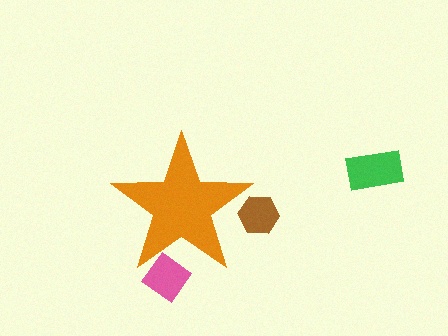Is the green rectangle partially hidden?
No, the green rectangle is fully visible.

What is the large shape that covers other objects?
An orange star.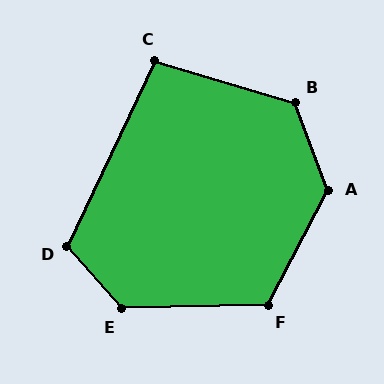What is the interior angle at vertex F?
Approximately 119 degrees (obtuse).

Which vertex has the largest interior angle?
A, at approximately 132 degrees.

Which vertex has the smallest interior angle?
C, at approximately 99 degrees.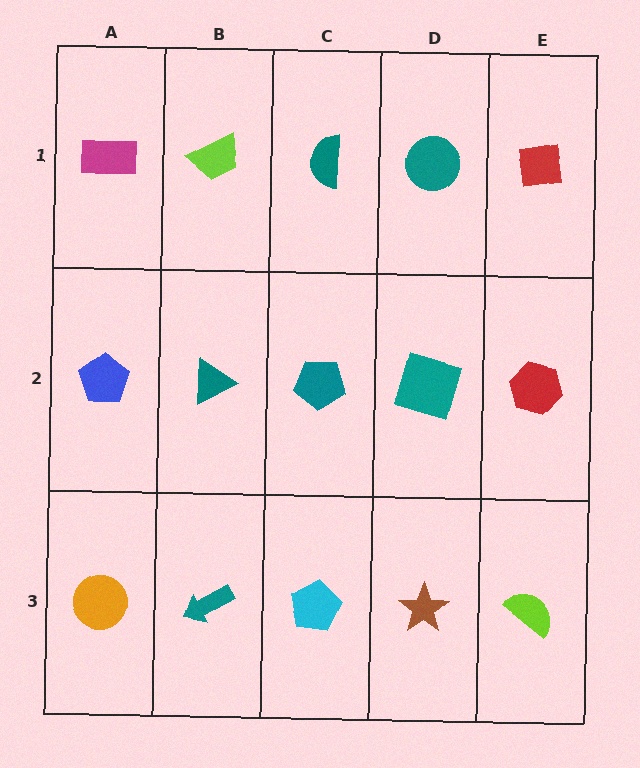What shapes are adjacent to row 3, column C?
A teal pentagon (row 2, column C), a teal arrow (row 3, column B), a brown star (row 3, column D).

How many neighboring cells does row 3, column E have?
2.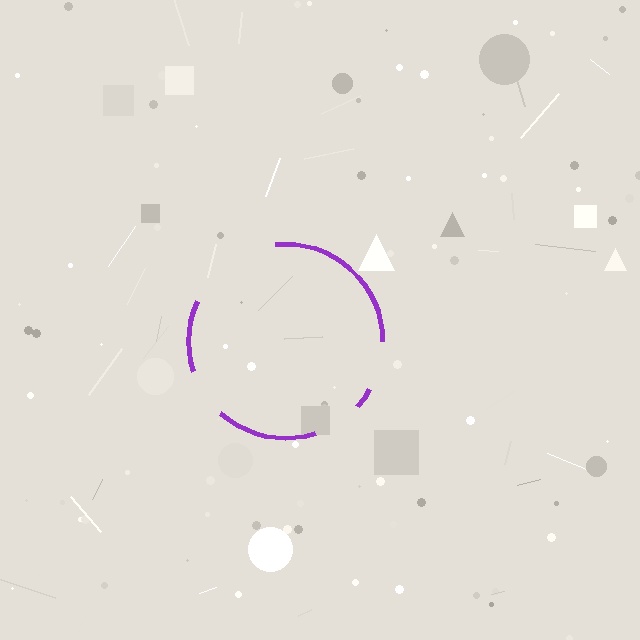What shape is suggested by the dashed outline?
The dashed outline suggests a circle.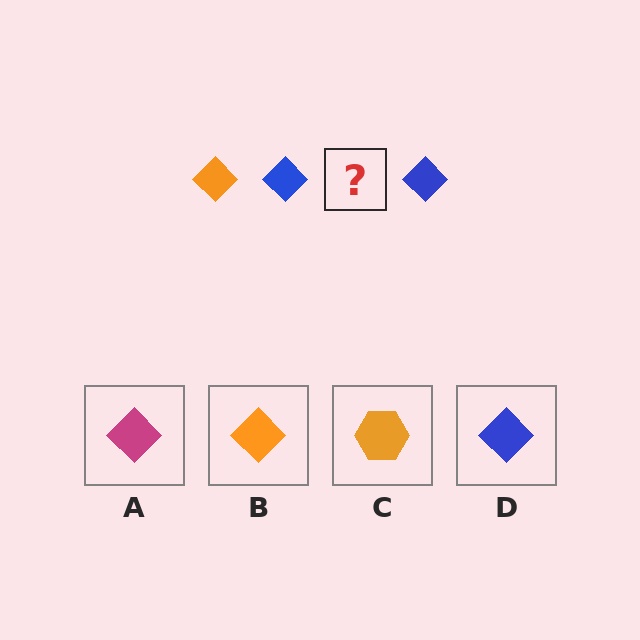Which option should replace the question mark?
Option B.